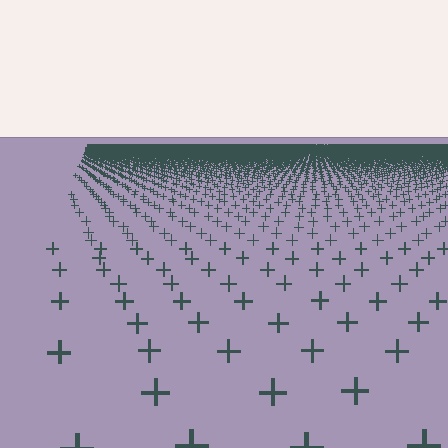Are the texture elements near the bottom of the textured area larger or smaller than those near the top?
Larger. Near the bottom, elements are closer to the viewer and appear at a bigger on-screen size.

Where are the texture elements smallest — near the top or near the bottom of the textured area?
Near the top.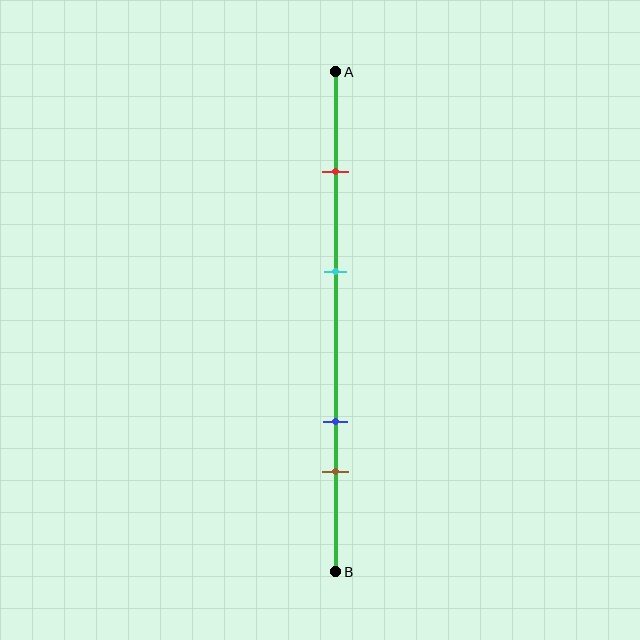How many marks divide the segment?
There are 4 marks dividing the segment.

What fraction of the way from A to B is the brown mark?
The brown mark is approximately 80% (0.8) of the way from A to B.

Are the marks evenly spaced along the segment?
No, the marks are not evenly spaced.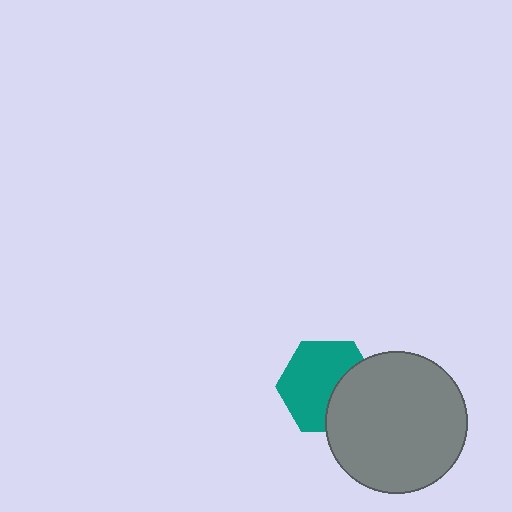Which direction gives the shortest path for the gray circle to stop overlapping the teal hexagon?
Moving right gives the shortest separation.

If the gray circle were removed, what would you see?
You would see the complete teal hexagon.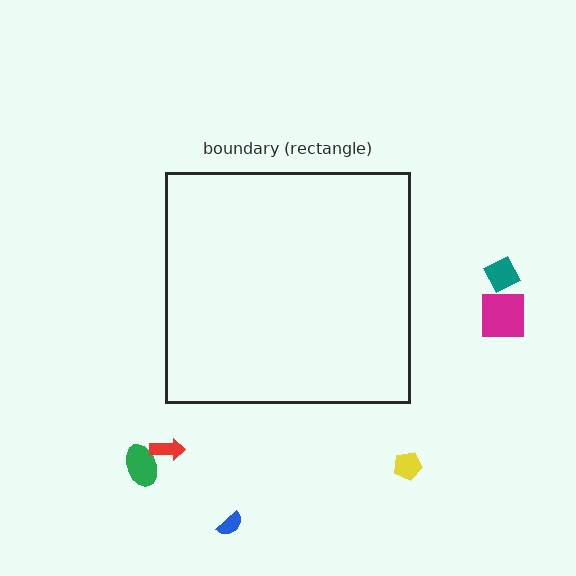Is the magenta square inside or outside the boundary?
Outside.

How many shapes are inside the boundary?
0 inside, 6 outside.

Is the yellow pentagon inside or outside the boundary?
Outside.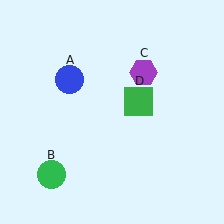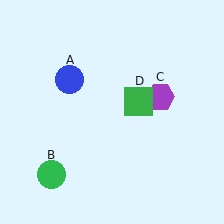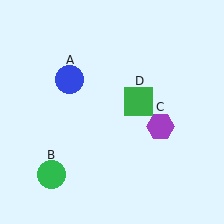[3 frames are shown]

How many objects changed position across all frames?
1 object changed position: purple hexagon (object C).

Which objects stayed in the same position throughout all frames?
Blue circle (object A) and green circle (object B) and green square (object D) remained stationary.